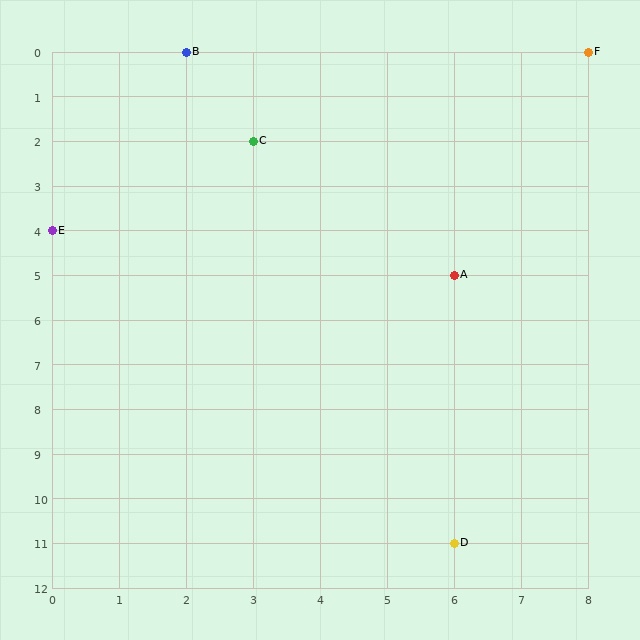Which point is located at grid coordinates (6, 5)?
Point A is at (6, 5).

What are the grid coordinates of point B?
Point B is at grid coordinates (2, 0).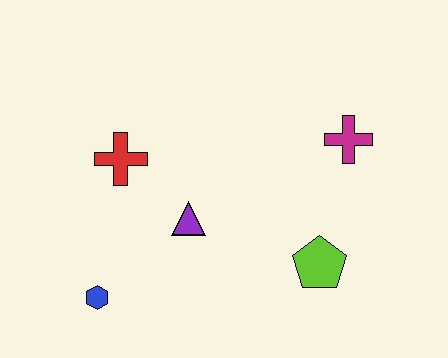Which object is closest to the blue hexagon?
The purple triangle is closest to the blue hexagon.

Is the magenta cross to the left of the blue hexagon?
No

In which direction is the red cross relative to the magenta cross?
The red cross is to the left of the magenta cross.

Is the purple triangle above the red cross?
No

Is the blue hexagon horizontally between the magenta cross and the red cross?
No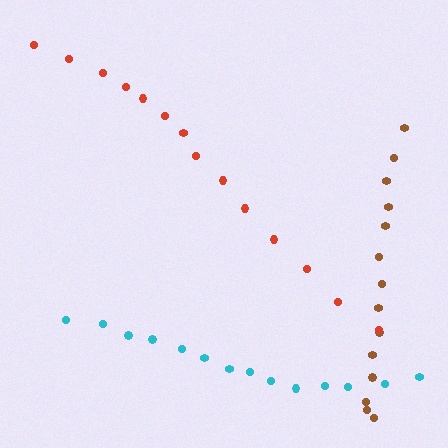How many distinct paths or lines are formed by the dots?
There are 3 distinct paths.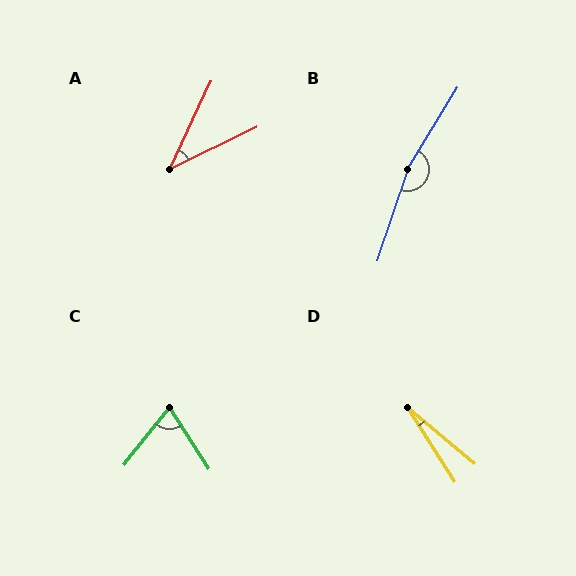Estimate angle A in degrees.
Approximately 39 degrees.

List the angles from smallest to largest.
D (18°), A (39°), C (71°), B (167°).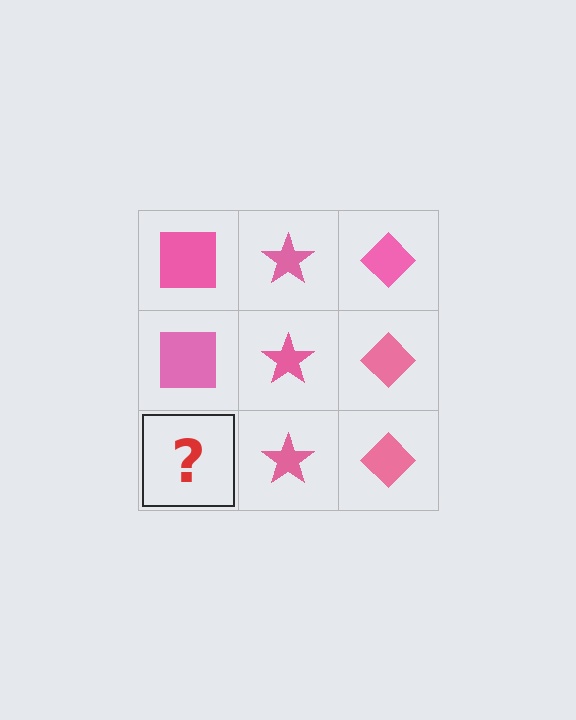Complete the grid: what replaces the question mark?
The question mark should be replaced with a pink square.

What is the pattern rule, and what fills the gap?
The rule is that each column has a consistent shape. The gap should be filled with a pink square.